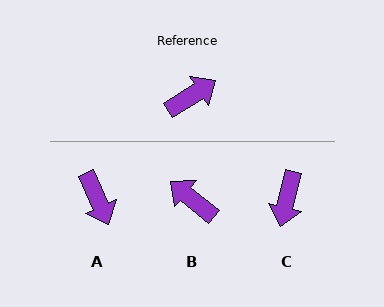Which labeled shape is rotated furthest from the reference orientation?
C, about 136 degrees away.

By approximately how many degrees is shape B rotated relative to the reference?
Approximately 108 degrees counter-clockwise.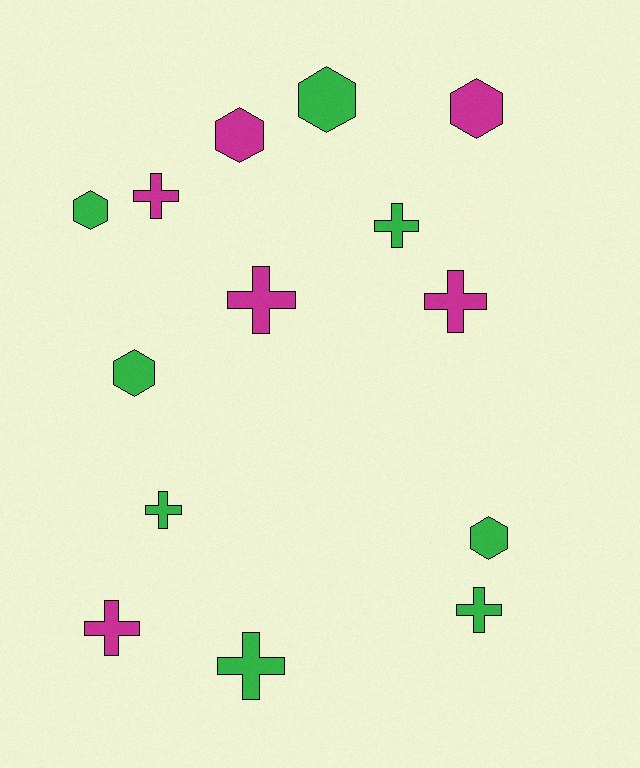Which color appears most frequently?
Green, with 8 objects.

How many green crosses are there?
There are 4 green crosses.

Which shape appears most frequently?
Cross, with 8 objects.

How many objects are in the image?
There are 14 objects.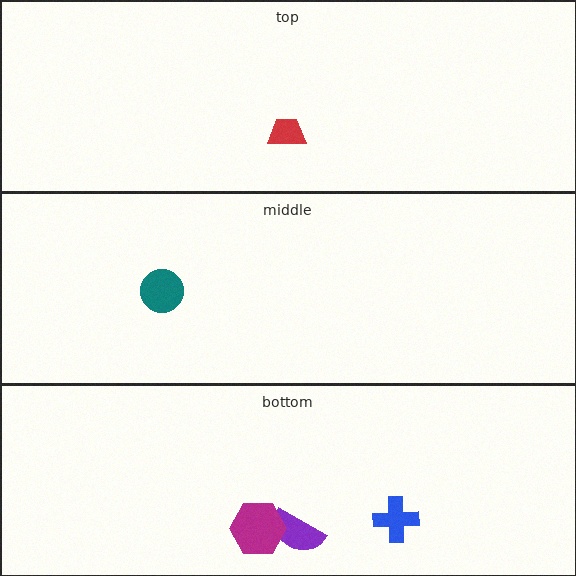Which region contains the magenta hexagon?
The bottom region.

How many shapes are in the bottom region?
3.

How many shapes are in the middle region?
1.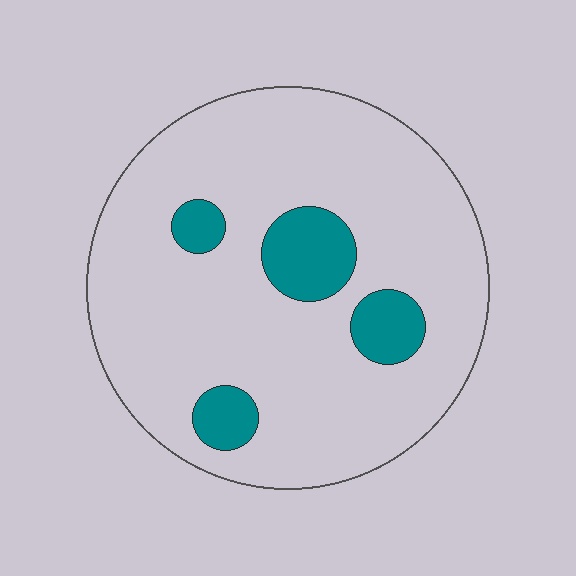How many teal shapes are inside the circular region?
4.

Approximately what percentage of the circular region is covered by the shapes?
Approximately 15%.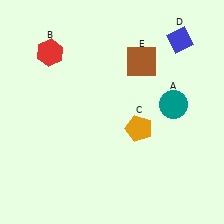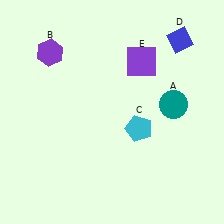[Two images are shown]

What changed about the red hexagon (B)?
In Image 1, B is red. In Image 2, it changed to purple.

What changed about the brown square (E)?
In Image 1, E is brown. In Image 2, it changed to purple.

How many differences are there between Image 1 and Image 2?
There are 3 differences between the two images.